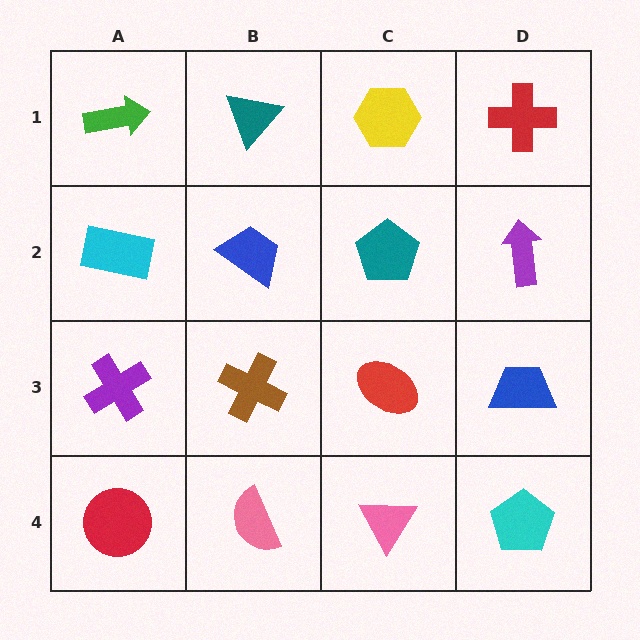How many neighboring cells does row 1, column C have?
3.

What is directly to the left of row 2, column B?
A cyan rectangle.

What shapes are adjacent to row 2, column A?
A green arrow (row 1, column A), a purple cross (row 3, column A), a blue trapezoid (row 2, column B).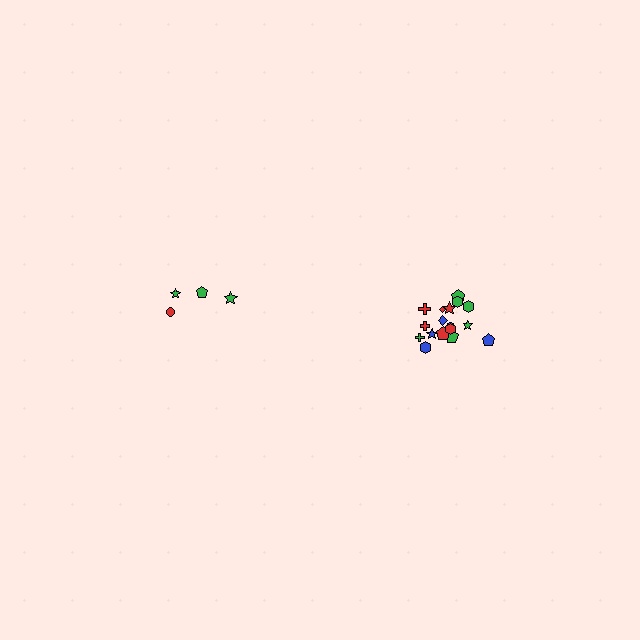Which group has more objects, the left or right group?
The right group.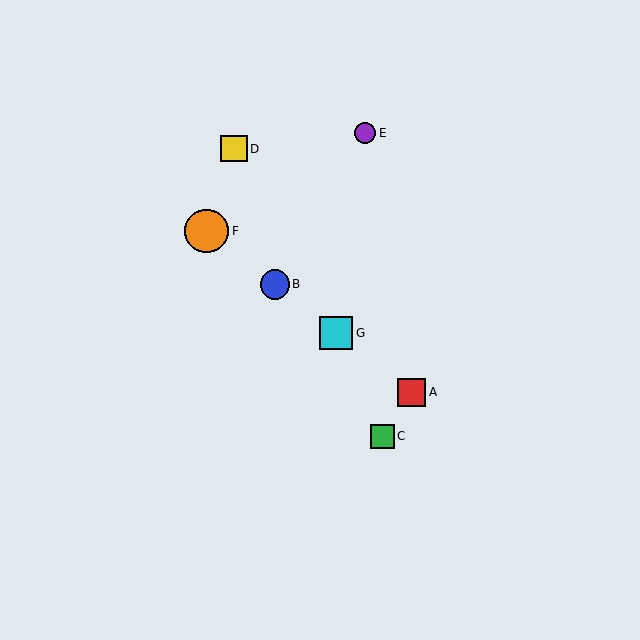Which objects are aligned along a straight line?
Objects A, B, F, G are aligned along a straight line.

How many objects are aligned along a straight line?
4 objects (A, B, F, G) are aligned along a straight line.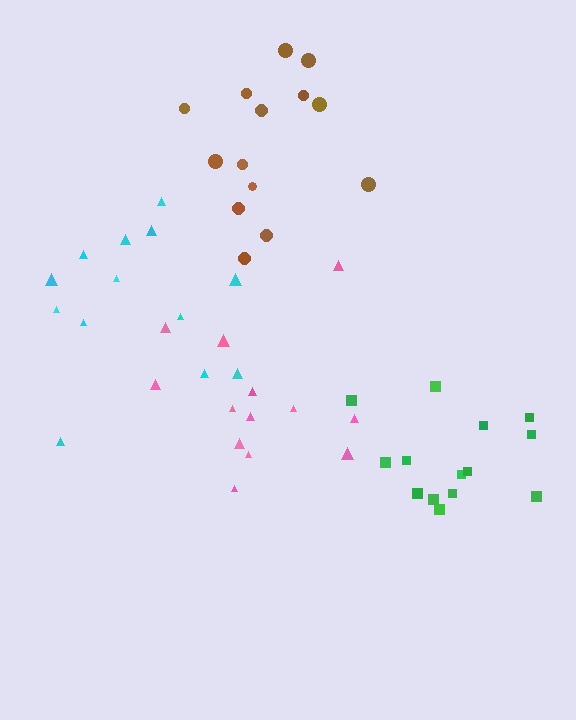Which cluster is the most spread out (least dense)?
Cyan.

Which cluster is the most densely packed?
Green.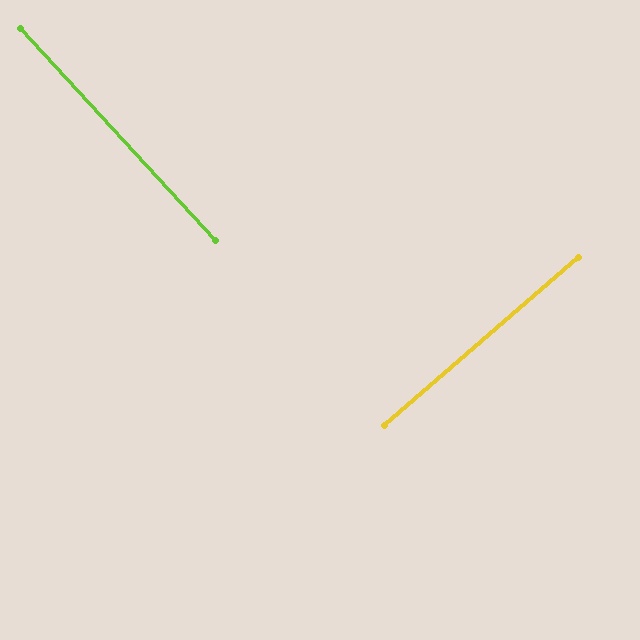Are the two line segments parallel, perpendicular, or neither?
Perpendicular — they meet at approximately 88°.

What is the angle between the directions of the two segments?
Approximately 88 degrees.